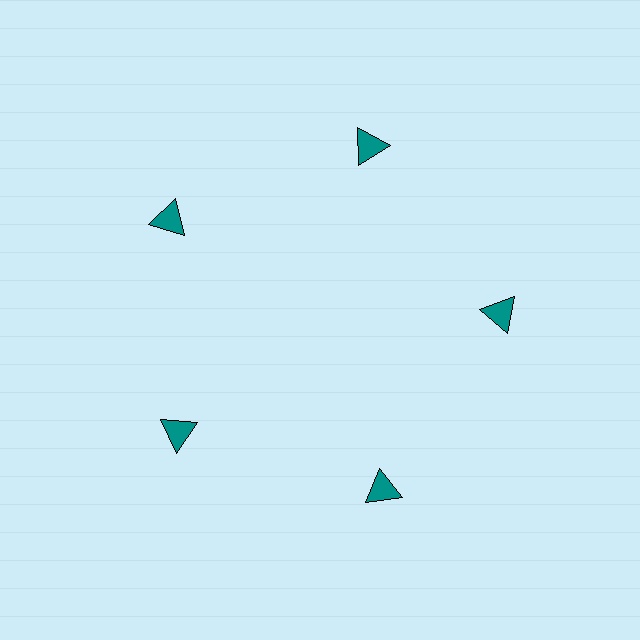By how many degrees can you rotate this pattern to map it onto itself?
The pattern maps onto itself every 72 degrees of rotation.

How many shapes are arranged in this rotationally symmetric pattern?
There are 5 shapes, arranged in 5 groups of 1.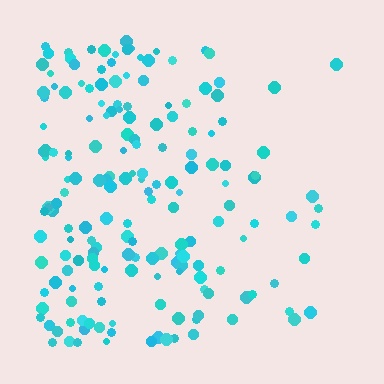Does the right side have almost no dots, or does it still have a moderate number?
Still a moderate number, just noticeably fewer than the left.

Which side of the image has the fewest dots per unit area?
The right.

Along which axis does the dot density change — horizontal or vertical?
Horizontal.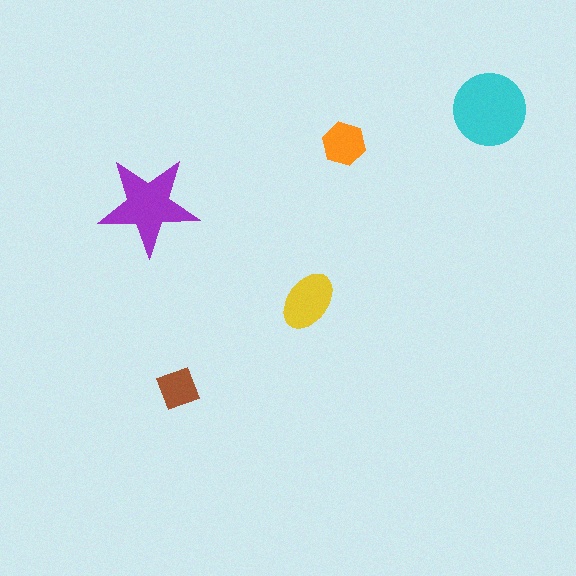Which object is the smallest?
The brown square.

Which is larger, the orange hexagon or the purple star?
The purple star.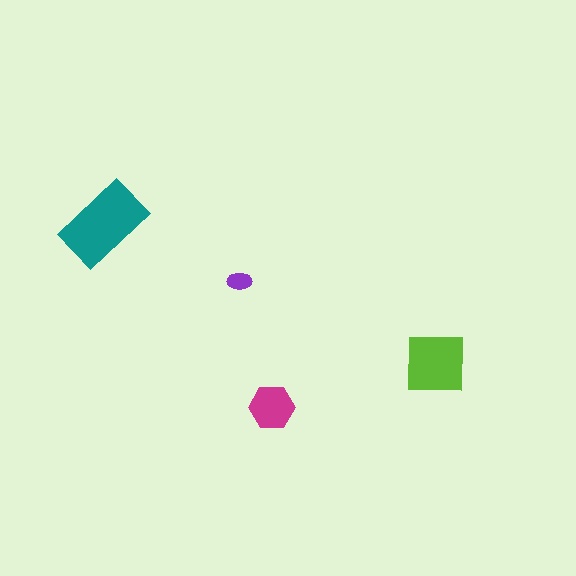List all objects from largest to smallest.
The teal rectangle, the lime square, the magenta hexagon, the purple ellipse.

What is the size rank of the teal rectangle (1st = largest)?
1st.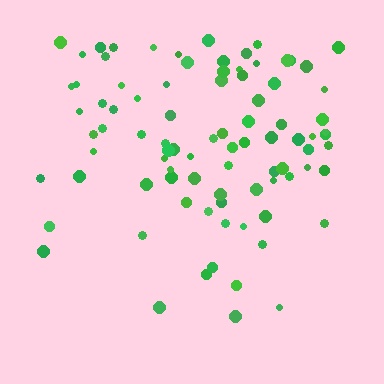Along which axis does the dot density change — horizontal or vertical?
Vertical.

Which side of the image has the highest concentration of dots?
The top.